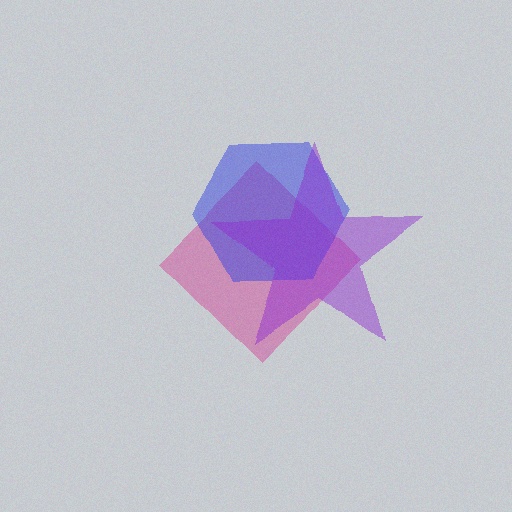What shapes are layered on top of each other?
The layered shapes are: a magenta diamond, a blue hexagon, a purple star.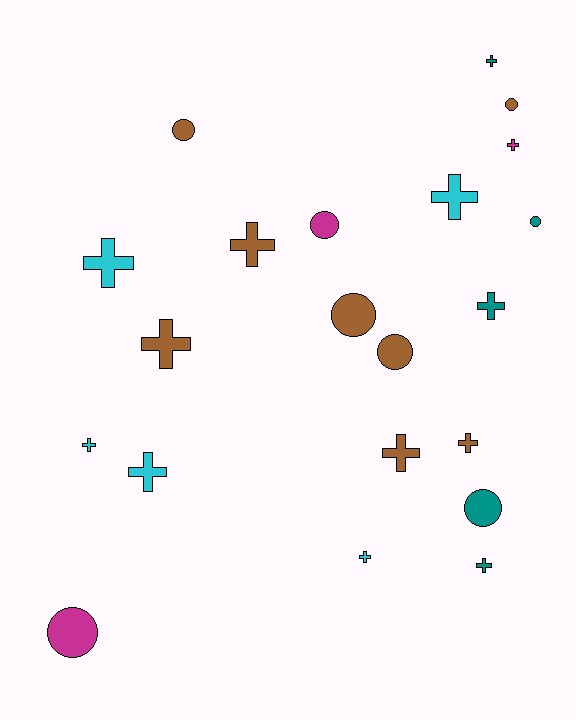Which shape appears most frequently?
Cross, with 13 objects.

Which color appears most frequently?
Brown, with 8 objects.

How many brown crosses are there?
There are 4 brown crosses.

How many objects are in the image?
There are 21 objects.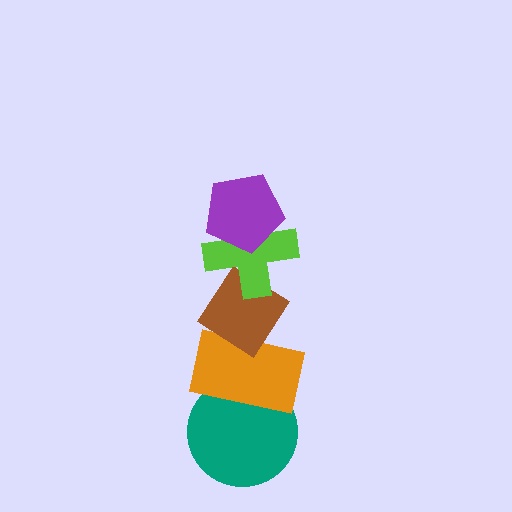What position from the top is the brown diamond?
The brown diamond is 3rd from the top.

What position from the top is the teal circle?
The teal circle is 5th from the top.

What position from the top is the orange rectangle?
The orange rectangle is 4th from the top.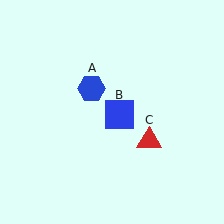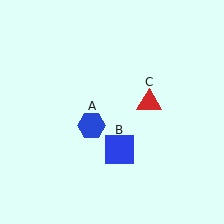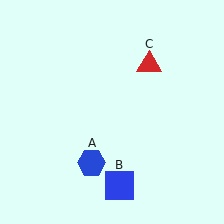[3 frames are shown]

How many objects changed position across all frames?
3 objects changed position: blue hexagon (object A), blue square (object B), red triangle (object C).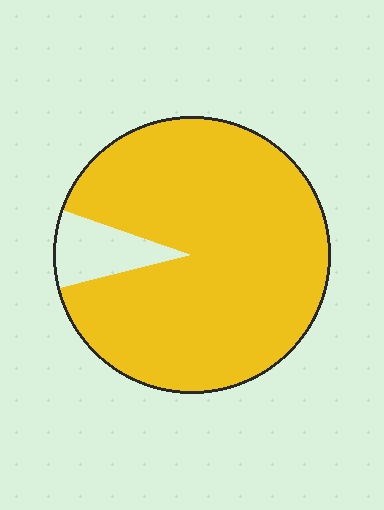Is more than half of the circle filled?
Yes.